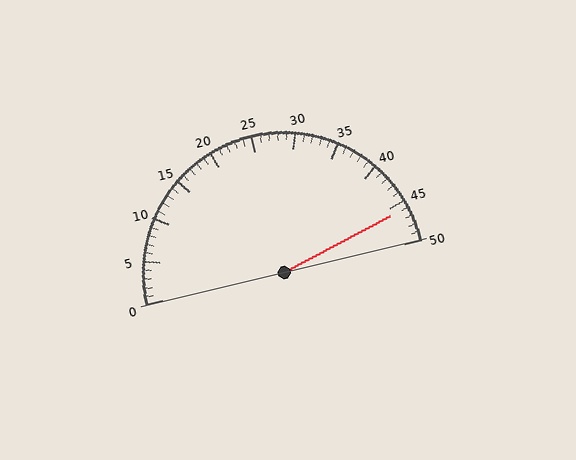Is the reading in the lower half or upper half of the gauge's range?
The reading is in the upper half of the range (0 to 50).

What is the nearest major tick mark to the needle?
The nearest major tick mark is 45.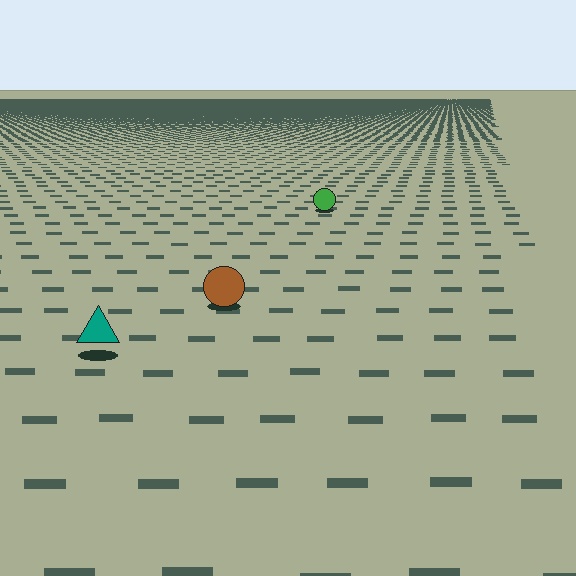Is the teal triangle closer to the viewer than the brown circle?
Yes. The teal triangle is closer — you can tell from the texture gradient: the ground texture is coarser near it.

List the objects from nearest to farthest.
From nearest to farthest: the teal triangle, the brown circle, the green circle.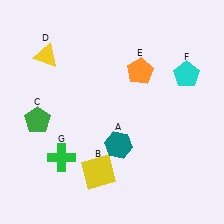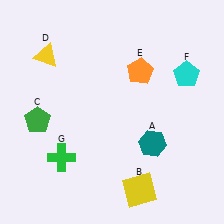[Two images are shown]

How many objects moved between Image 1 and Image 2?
2 objects moved between the two images.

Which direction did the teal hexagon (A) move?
The teal hexagon (A) moved right.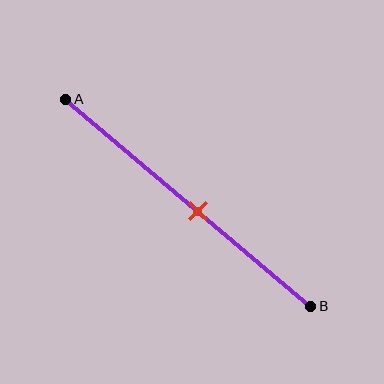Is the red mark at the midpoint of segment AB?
No, the mark is at about 55% from A, not at the 50% midpoint.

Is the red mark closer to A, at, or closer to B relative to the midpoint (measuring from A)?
The red mark is closer to point B than the midpoint of segment AB.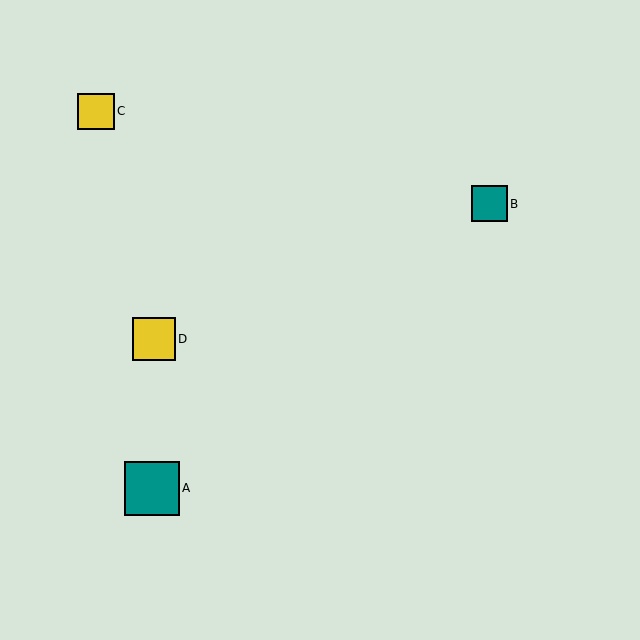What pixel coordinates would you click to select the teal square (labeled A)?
Click at (152, 488) to select the teal square A.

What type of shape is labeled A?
Shape A is a teal square.